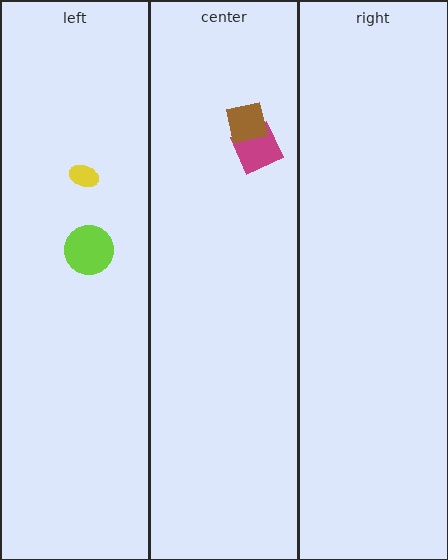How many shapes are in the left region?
2.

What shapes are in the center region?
The purple triangle, the magenta square, the brown square.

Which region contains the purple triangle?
The center region.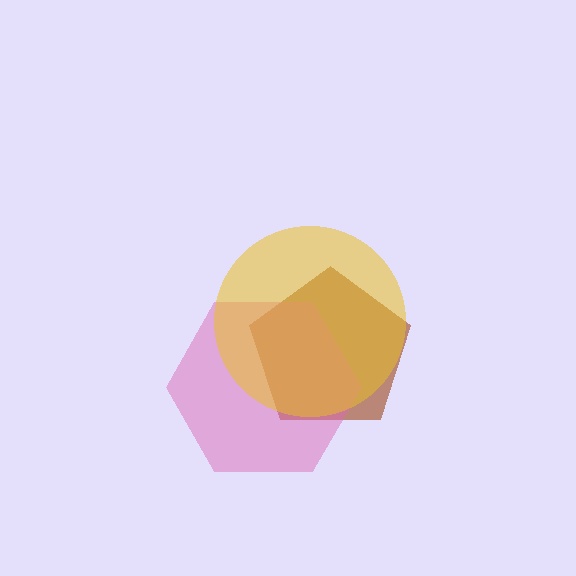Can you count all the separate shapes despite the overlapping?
Yes, there are 3 separate shapes.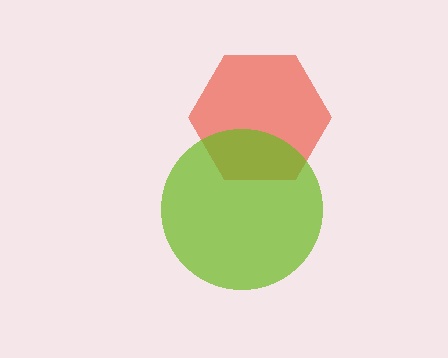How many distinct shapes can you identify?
There are 2 distinct shapes: a red hexagon, a lime circle.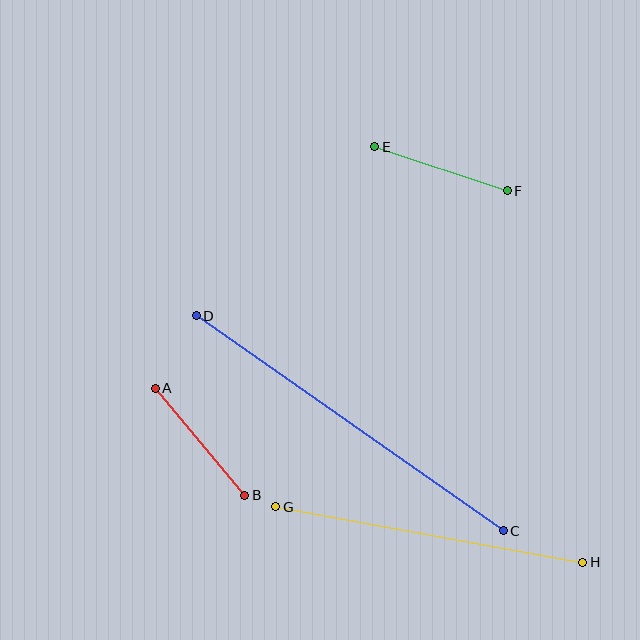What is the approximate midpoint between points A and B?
The midpoint is at approximately (200, 442) pixels.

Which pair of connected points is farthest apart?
Points C and D are farthest apart.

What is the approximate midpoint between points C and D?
The midpoint is at approximately (350, 423) pixels.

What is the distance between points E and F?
The distance is approximately 140 pixels.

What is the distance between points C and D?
The distance is approximately 375 pixels.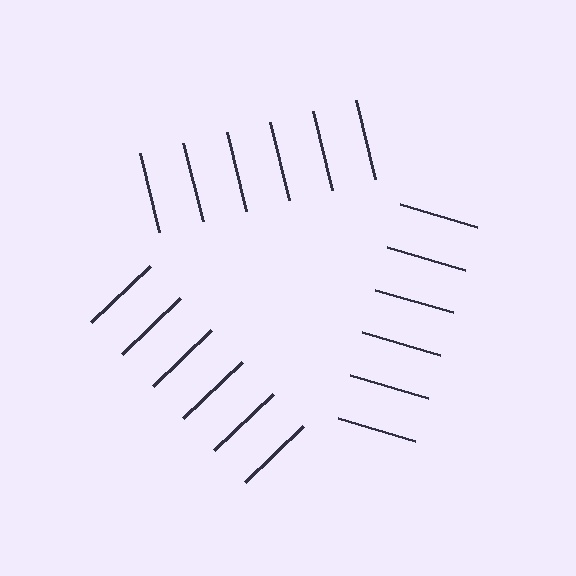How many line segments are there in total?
18 — 6 along each of the 3 edges.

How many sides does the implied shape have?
3 sides — the line-ends trace a triangle.